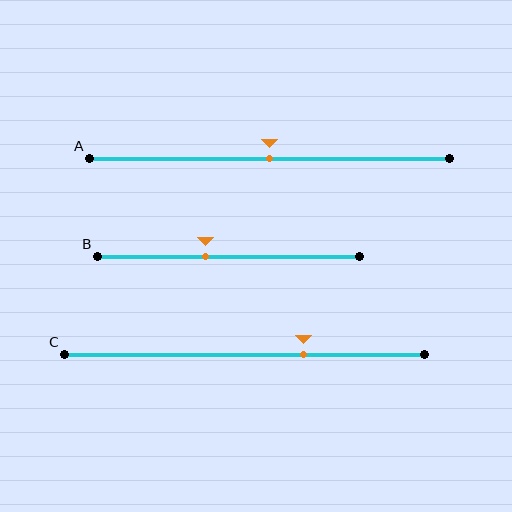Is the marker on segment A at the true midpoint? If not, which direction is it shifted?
Yes, the marker on segment A is at the true midpoint.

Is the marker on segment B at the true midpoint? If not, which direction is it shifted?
No, the marker on segment B is shifted to the left by about 9% of the segment length.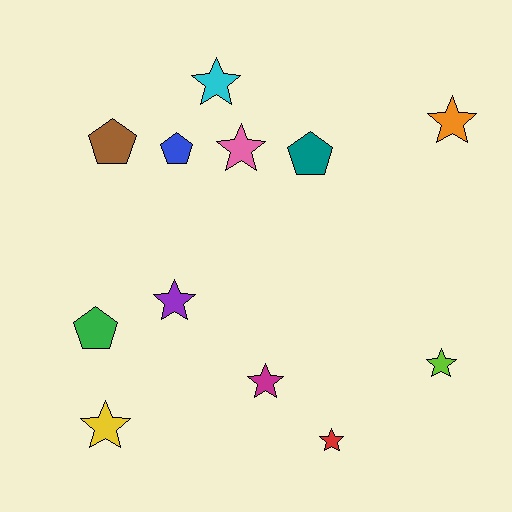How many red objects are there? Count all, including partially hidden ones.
There is 1 red object.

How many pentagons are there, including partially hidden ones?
There are 4 pentagons.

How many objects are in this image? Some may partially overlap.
There are 12 objects.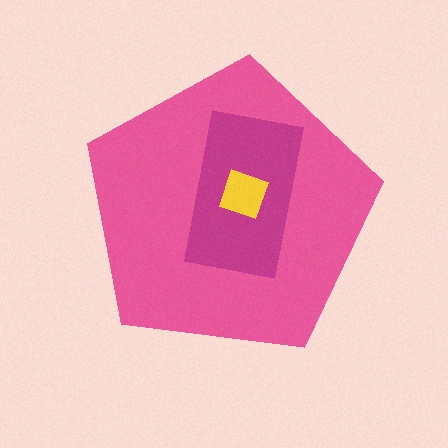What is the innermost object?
The yellow square.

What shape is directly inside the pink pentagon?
The magenta rectangle.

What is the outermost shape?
The pink pentagon.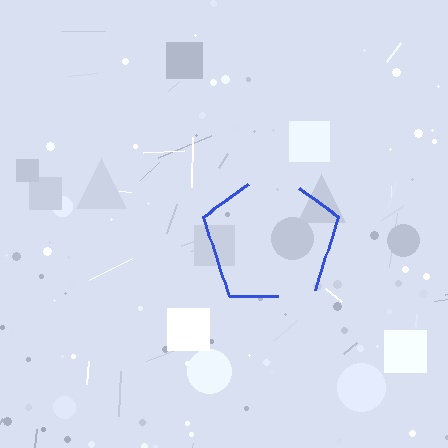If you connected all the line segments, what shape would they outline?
They would outline a pentagon.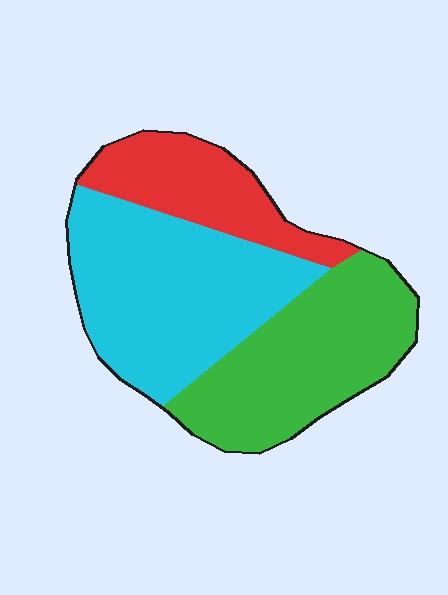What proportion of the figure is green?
Green covers 36% of the figure.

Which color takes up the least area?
Red, at roughly 20%.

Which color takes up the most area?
Cyan, at roughly 45%.